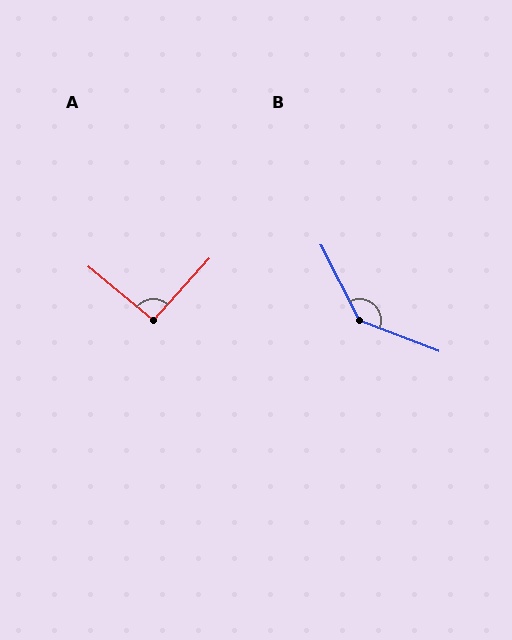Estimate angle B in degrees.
Approximately 138 degrees.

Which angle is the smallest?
A, at approximately 92 degrees.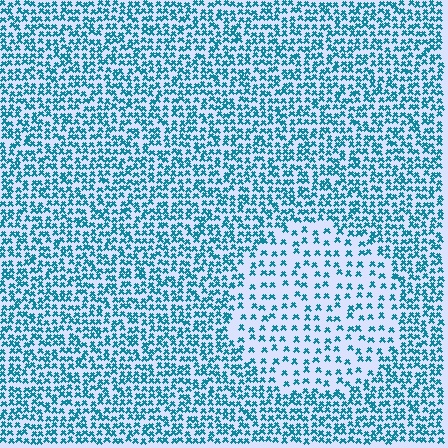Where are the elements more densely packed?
The elements are more densely packed outside the circle boundary.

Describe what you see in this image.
The image contains small teal elements arranged at two different densities. A circle-shaped region is visible where the elements are less densely packed than the surrounding area.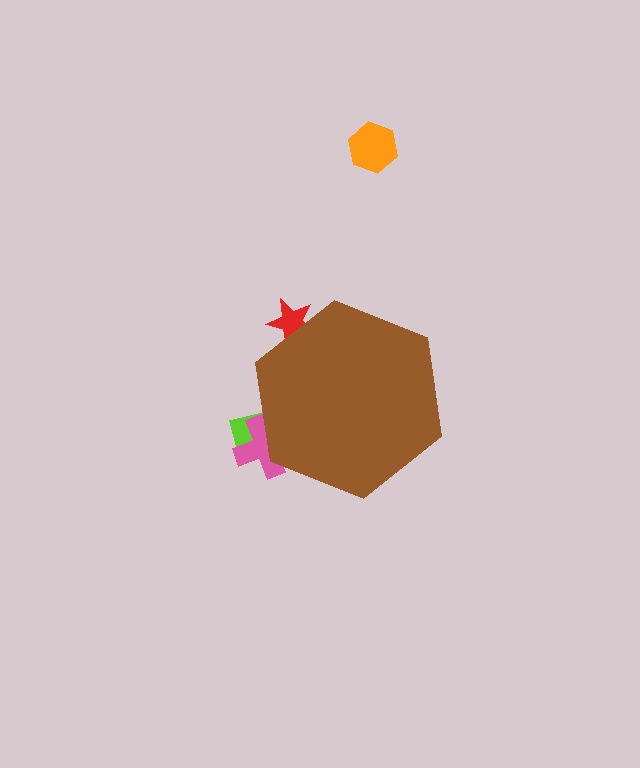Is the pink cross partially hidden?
Yes, the pink cross is partially hidden behind the brown hexagon.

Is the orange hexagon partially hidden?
No, the orange hexagon is fully visible.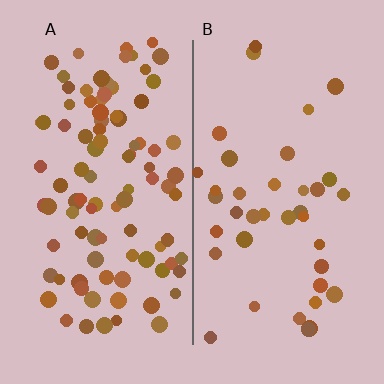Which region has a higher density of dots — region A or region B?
A (the left).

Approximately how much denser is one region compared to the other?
Approximately 2.5× — region A over region B.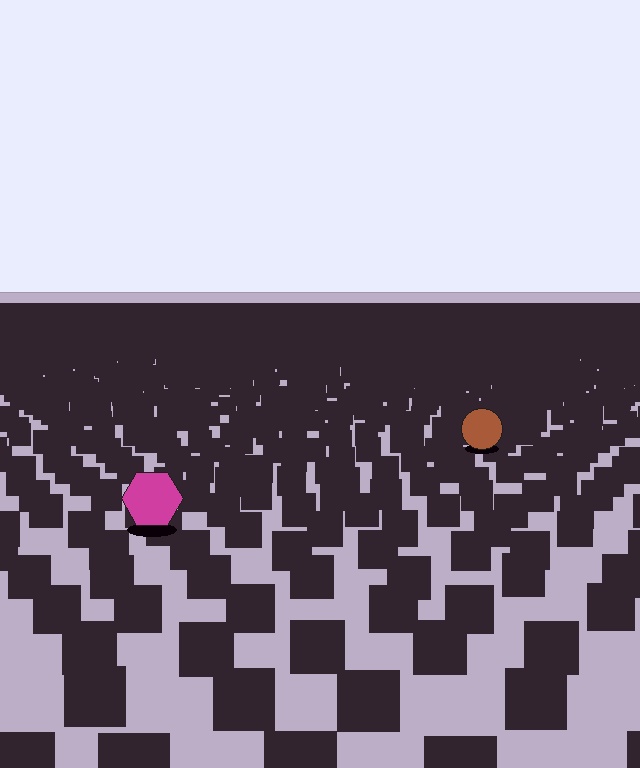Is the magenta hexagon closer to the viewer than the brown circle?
Yes. The magenta hexagon is closer — you can tell from the texture gradient: the ground texture is coarser near it.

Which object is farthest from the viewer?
The brown circle is farthest from the viewer. It appears smaller and the ground texture around it is denser.